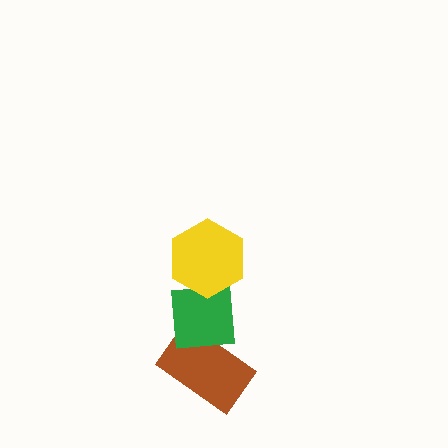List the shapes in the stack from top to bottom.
From top to bottom: the yellow hexagon, the green square, the brown rectangle.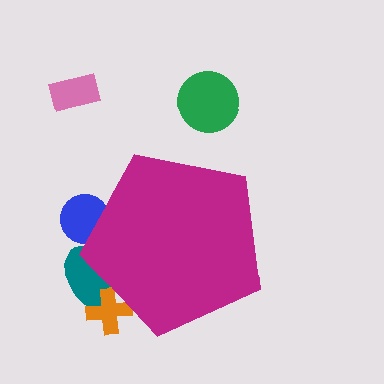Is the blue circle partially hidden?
Yes, the blue circle is partially hidden behind the magenta pentagon.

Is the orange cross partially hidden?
Yes, the orange cross is partially hidden behind the magenta pentagon.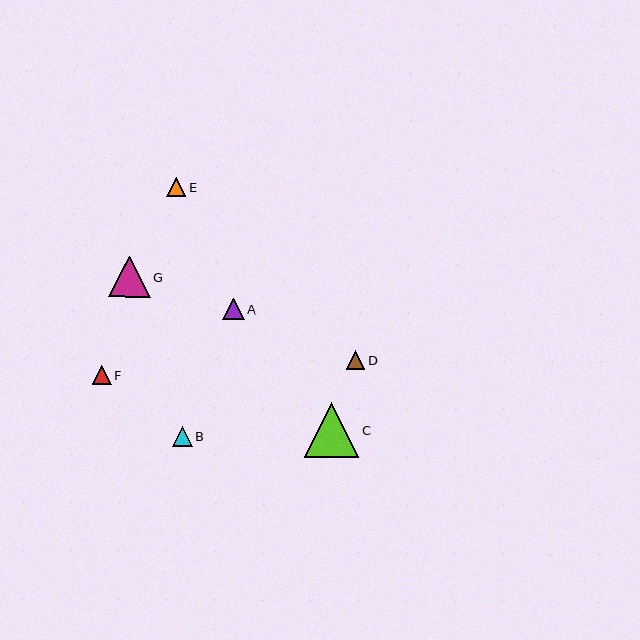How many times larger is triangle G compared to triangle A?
Triangle G is approximately 1.9 times the size of triangle A.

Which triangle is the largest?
Triangle C is the largest with a size of approximately 55 pixels.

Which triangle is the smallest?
Triangle D is the smallest with a size of approximately 18 pixels.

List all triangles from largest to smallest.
From largest to smallest: C, G, A, B, F, E, D.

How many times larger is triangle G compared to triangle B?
Triangle G is approximately 2.1 times the size of triangle B.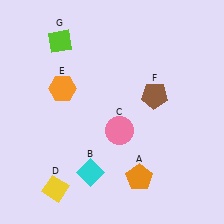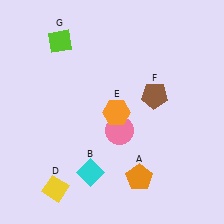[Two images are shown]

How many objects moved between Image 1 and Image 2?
1 object moved between the two images.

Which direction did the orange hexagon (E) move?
The orange hexagon (E) moved right.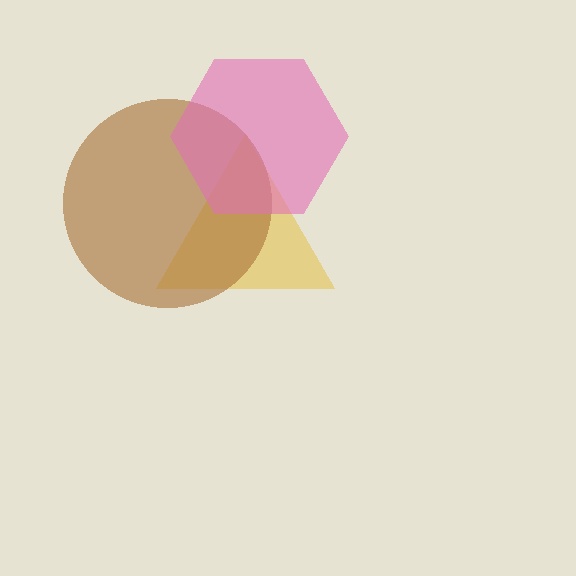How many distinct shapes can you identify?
There are 3 distinct shapes: a yellow triangle, a brown circle, a pink hexagon.